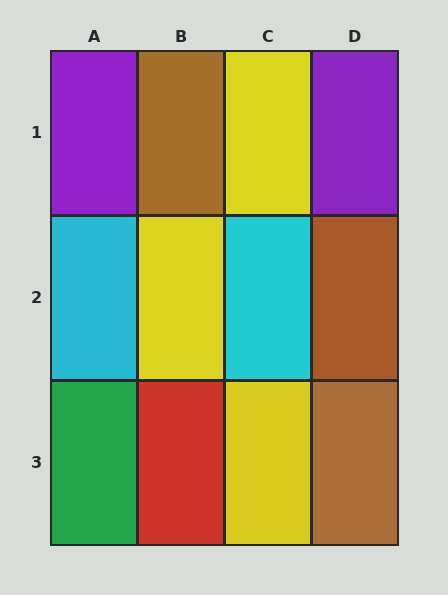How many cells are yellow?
3 cells are yellow.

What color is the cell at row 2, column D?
Brown.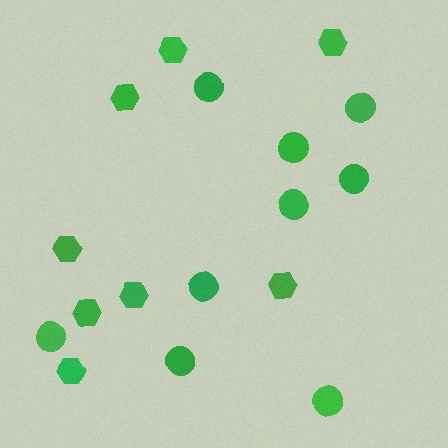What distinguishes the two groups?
There are 2 groups: one group of hexagons (8) and one group of circles (9).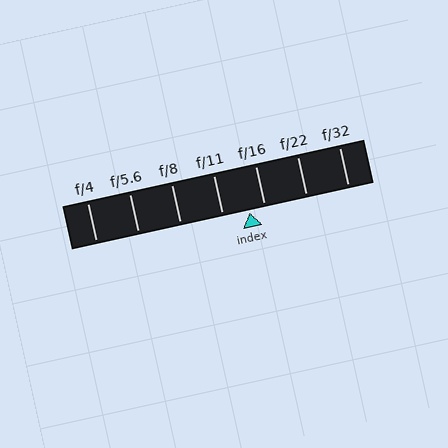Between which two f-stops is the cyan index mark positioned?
The index mark is between f/11 and f/16.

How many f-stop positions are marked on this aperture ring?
There are 7 f-stop positions marked.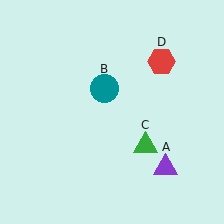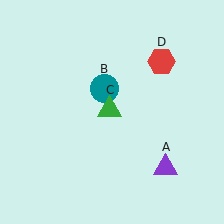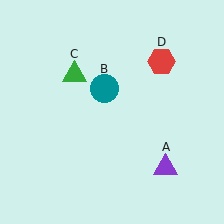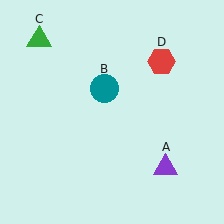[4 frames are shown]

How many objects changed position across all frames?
1 object changed position: green triangle (object C).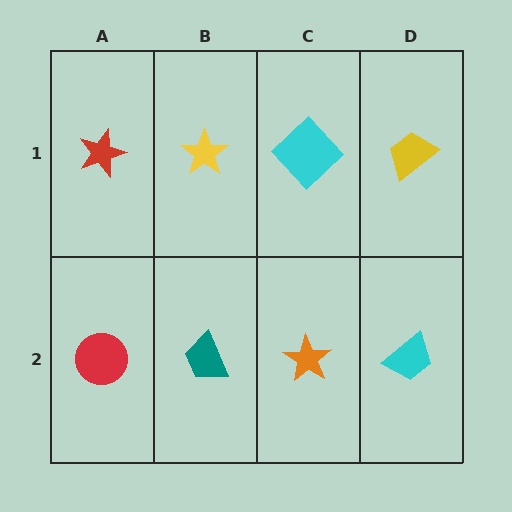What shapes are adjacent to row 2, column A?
A red star (row 1, column A), a teal trapezoid (row 2, column B).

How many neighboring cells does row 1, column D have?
2.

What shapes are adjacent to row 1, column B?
A teal trapezoid (row 2, column B), a red star (row 1, column A), a cyan diamond (row 1, column C).